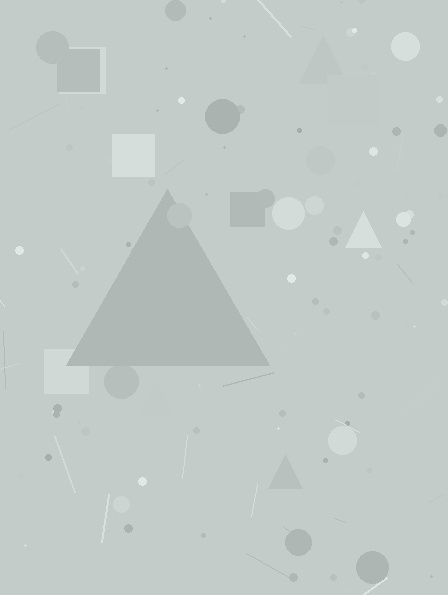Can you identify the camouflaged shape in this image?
The camouflaged shape is a triangle.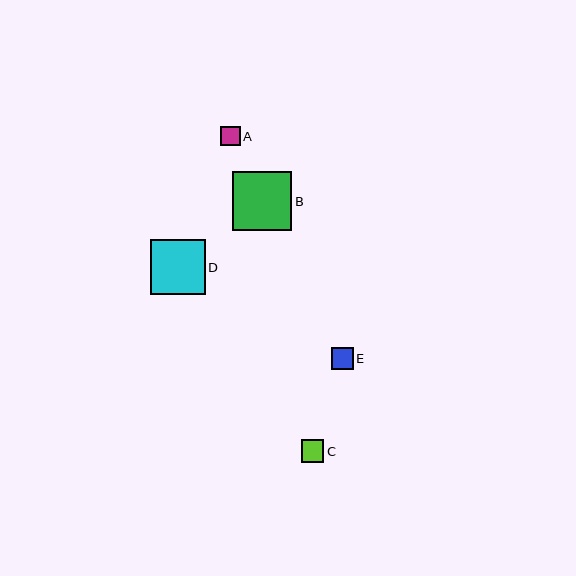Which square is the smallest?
Square A is the smallest with a size of approximately 20 pixels.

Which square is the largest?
Square B is the largest with a size of approximately 59 pixels.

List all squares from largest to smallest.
From largest to smallest: B, D, C, E, A.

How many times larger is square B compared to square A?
Square B is approximately 3.0 times the size of square A.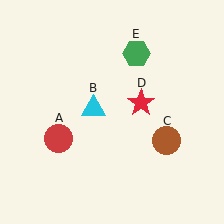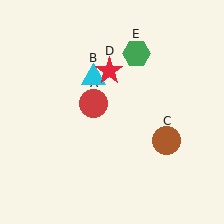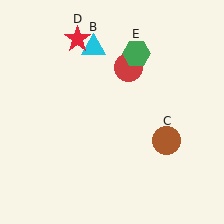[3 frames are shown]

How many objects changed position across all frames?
3 objects changed position: red circle (object A), cyan triangle (object B), red star (object D).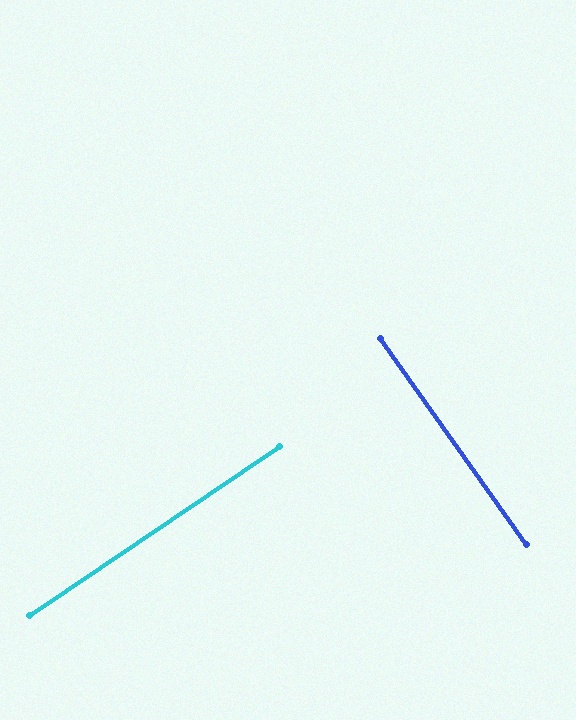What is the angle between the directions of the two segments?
Approximately 89 degrees.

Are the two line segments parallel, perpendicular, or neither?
Perpendicular — they meet at approximately 89°.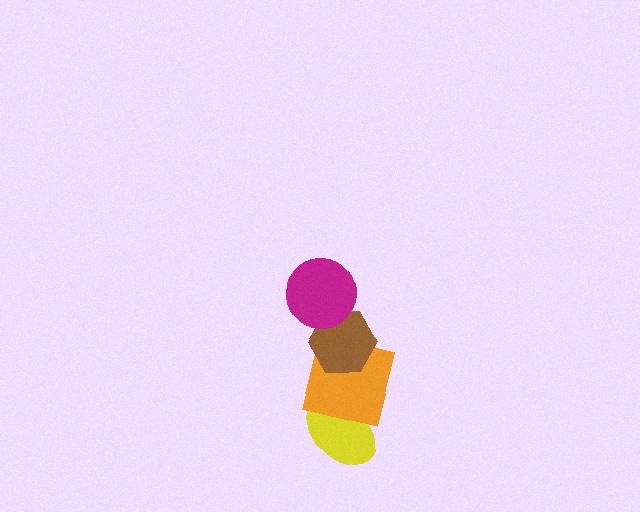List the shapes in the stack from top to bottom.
From top to bottom: the magenta circle, the brown hexagon, the orange square, the yellow ellipse.